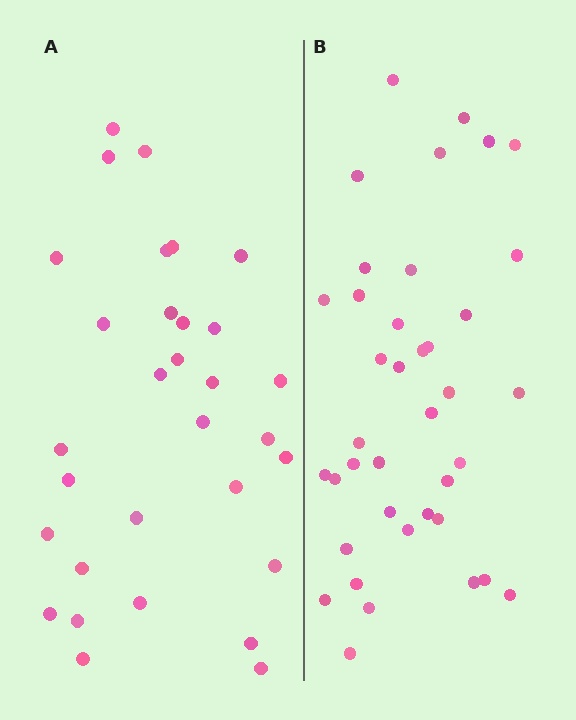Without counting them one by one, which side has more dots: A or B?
Region B (the right region) has more dots.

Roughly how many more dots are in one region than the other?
Region B has roughly 8 or so more dots than region A.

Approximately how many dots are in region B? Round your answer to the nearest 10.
About 40 dots. (The exact count is 39, which rounds to 40.)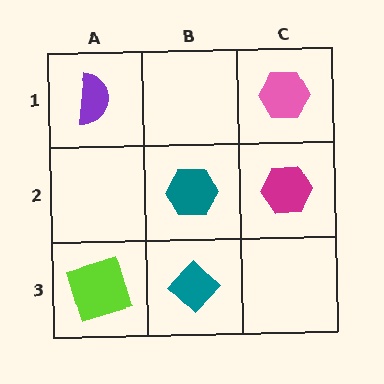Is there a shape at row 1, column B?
No, that cell is empty.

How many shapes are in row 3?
2 shapes.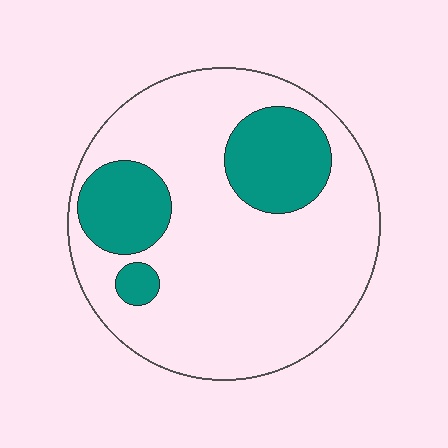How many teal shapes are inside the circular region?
3.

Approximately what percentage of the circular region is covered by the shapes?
Approximately 25%.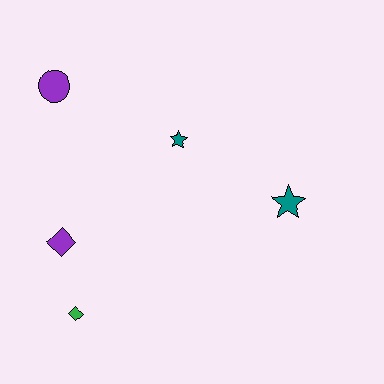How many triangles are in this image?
There are no triangles.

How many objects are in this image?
There are 5 objects.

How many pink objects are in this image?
There are no pink objects.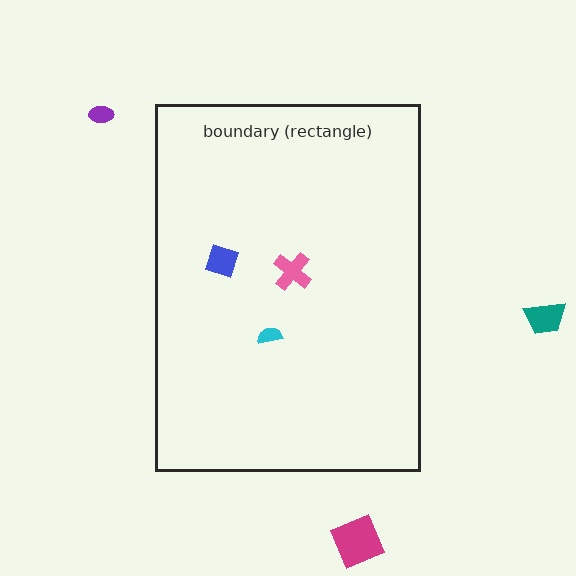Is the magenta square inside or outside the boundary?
Outside.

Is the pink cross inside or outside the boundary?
Inside.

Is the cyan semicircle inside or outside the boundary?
Inside.